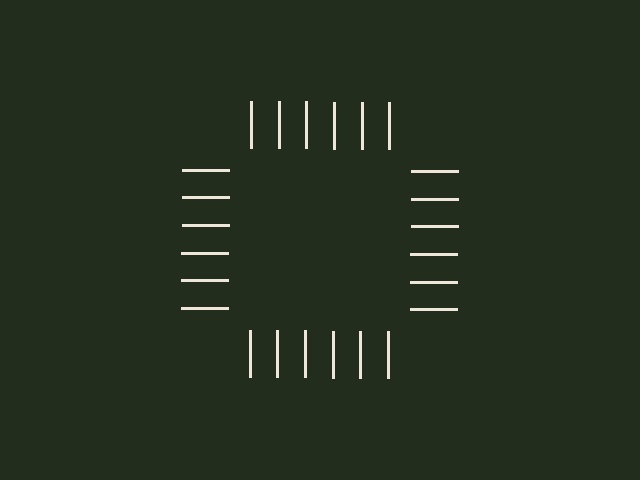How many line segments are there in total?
24 — 6 along each of the 4 edges.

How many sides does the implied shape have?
4 sides — the line-ends trace a square.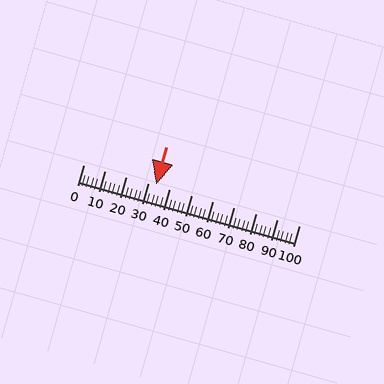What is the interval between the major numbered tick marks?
The major tick marks are spaced 10 units apart.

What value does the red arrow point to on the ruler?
The red arrow points to approximately 34.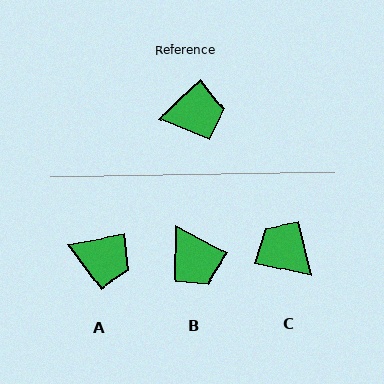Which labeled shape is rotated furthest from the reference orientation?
C, about 126 degrees away.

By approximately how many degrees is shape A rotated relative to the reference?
Approximately 31 degrees clockwise.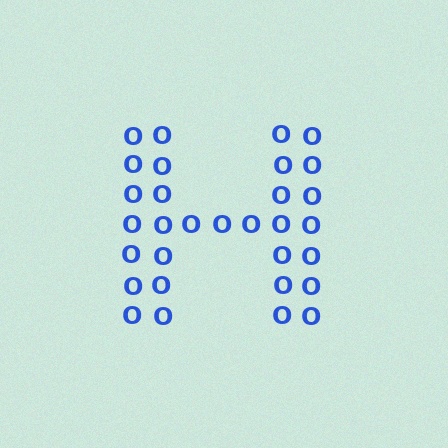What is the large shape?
The large shape is the letter H.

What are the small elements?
The small elements are letter O's.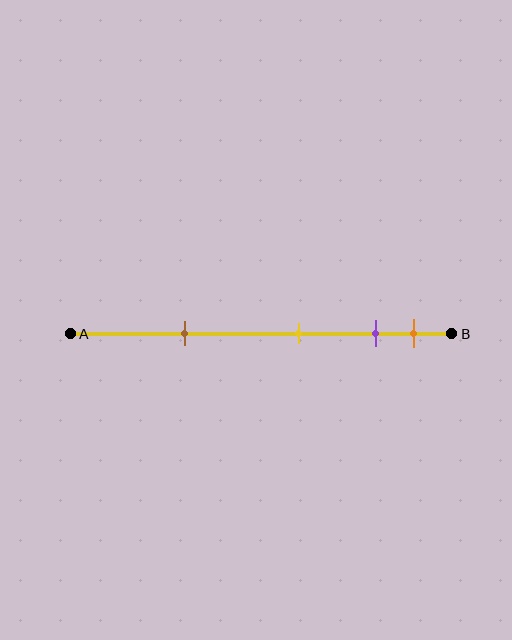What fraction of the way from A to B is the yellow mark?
The yellow mark is approximately 60% (0.6) of the way from A to B.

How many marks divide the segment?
There are 4 marks dividing the segment.